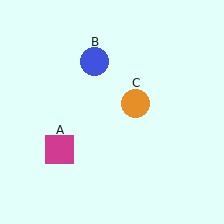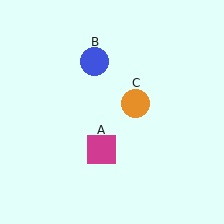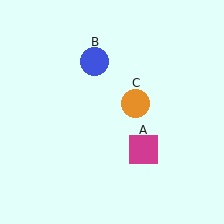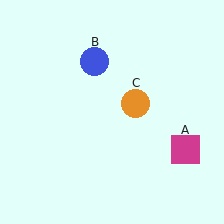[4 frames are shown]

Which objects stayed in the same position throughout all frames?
Blue circle (object B) and orange circle (object C) remained stationary.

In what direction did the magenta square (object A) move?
The magenta square (object A) moved right.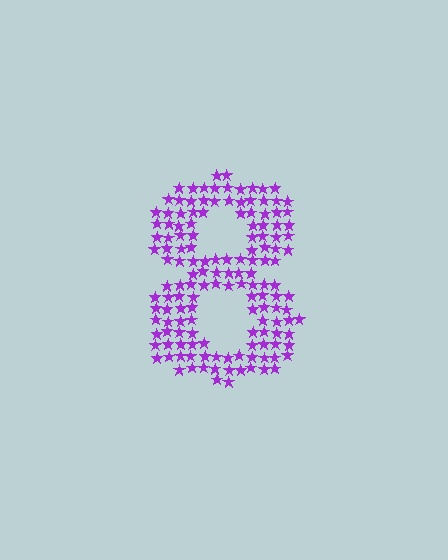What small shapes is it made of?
It is made of small stars.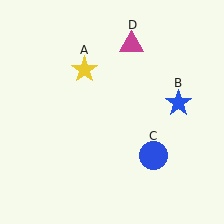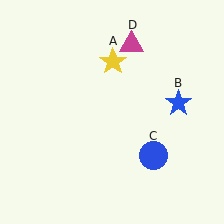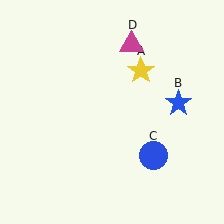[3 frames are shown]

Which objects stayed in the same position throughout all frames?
Blue star (object B) and blue circle (object C) and magenta triangle (object D) remained stationary.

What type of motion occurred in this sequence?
The yellow star (object A) rotated clockwise around the center of the scene.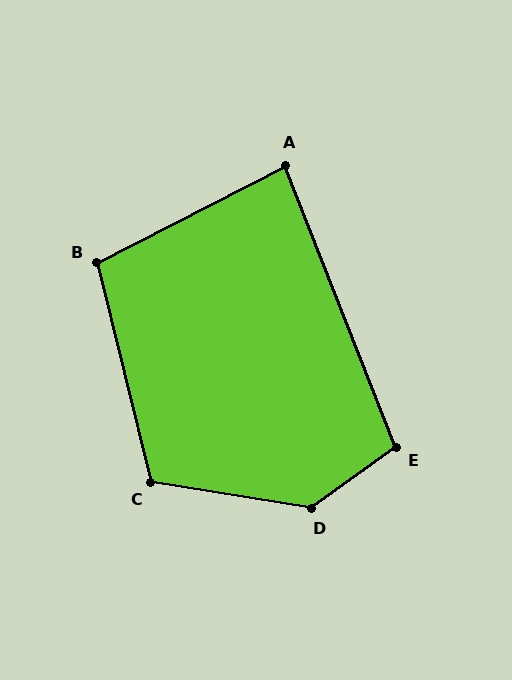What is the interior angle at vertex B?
Approximately 104 degrees (obtuse).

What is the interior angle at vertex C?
Approximately 113 degrees (obtuse).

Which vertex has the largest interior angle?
D, at approximately 135 degrees.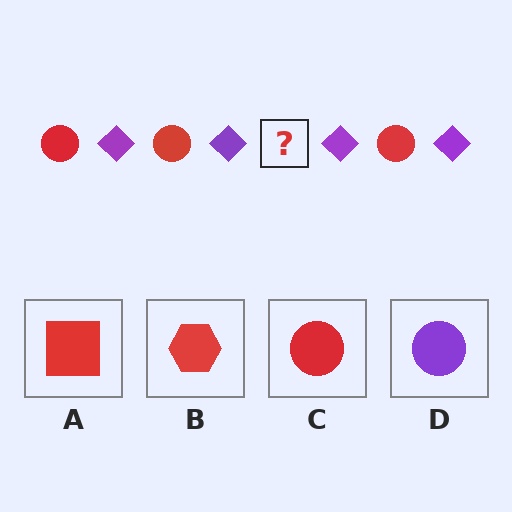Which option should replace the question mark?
Option C.